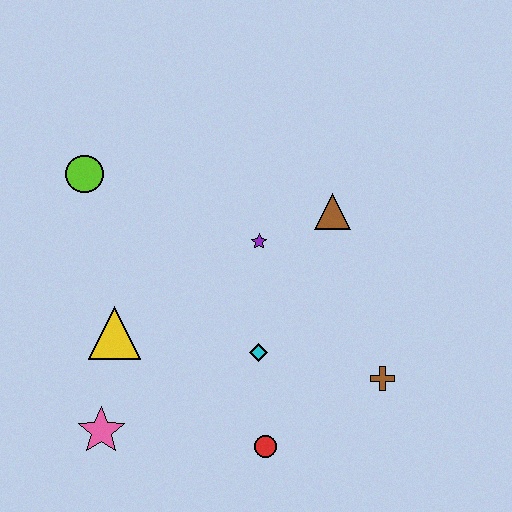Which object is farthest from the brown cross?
The lime circle is farthest from the brown cross.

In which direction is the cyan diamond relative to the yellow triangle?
The cyan diamond is to the right of the yellow triangle.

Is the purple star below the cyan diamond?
No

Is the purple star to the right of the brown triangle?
No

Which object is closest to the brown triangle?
The purple star is closest to the brown triangle.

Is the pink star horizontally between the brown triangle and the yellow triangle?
No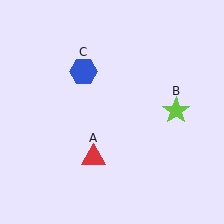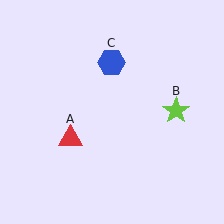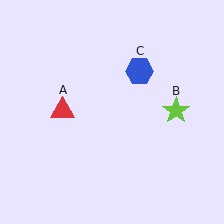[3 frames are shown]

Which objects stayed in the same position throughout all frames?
Lime star (object B) remained stationary.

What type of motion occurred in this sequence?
The red triangle (object A), blue hexagon (object C) rotated clockwise around the center of the scene.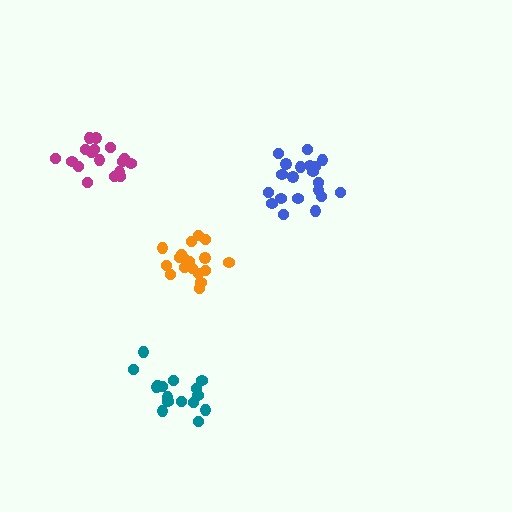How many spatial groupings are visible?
There are 4 spatial groupings.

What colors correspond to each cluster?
The clusters are colored: blue, magenta, orange, teal.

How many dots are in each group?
Group 1: 20 dots, Group 2: 18 dots, Group 3: 20 dots, Group 4: 16 dots (74 total).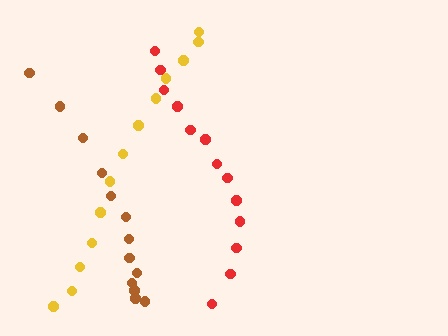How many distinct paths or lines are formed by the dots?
There are 3 distinct paths.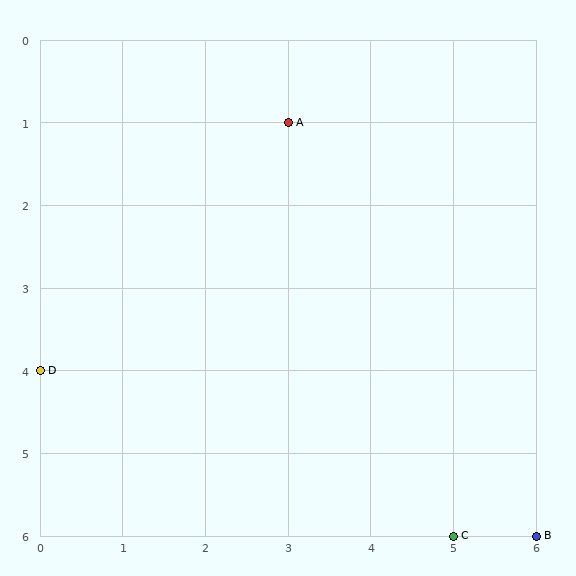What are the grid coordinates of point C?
Point C is at grid coordinates (5, 6).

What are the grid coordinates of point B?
Point B is at grid coordinates (6, 6).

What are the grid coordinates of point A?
Point A is at grid coordinates (3, 1).